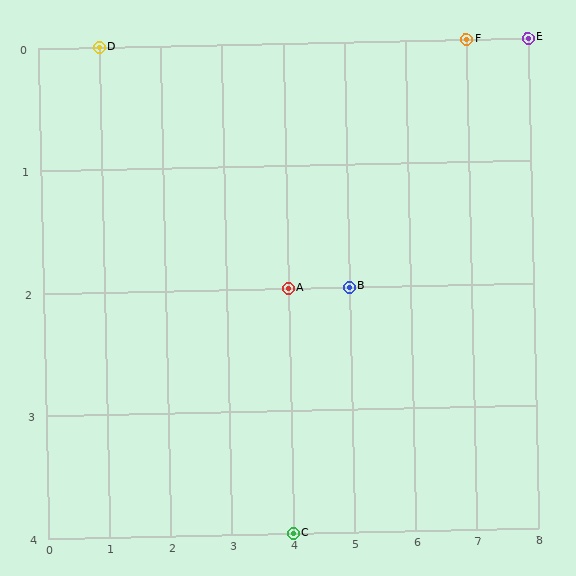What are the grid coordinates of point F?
Point F is at grid coordinates (7, 0).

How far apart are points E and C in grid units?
Points E and C are 4 columns and 4 rows apart (about 5.7 grid units diagonally).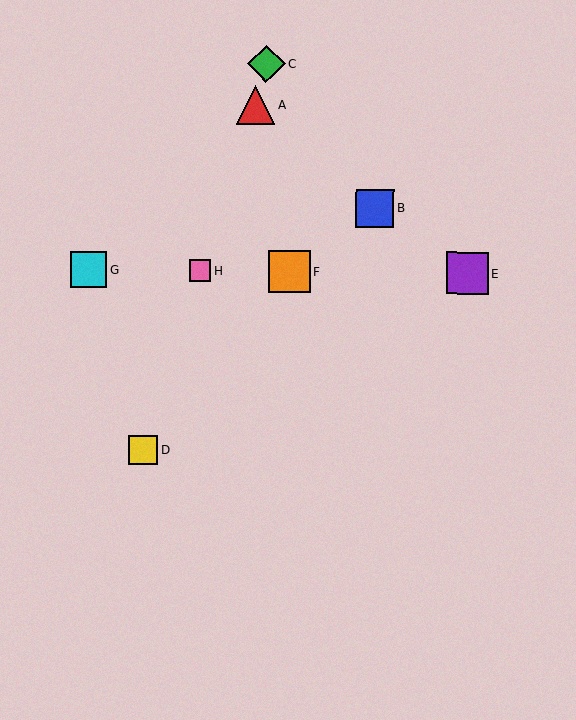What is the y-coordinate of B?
Object B is at y≈208.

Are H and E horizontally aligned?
Yes, both are at y≈271.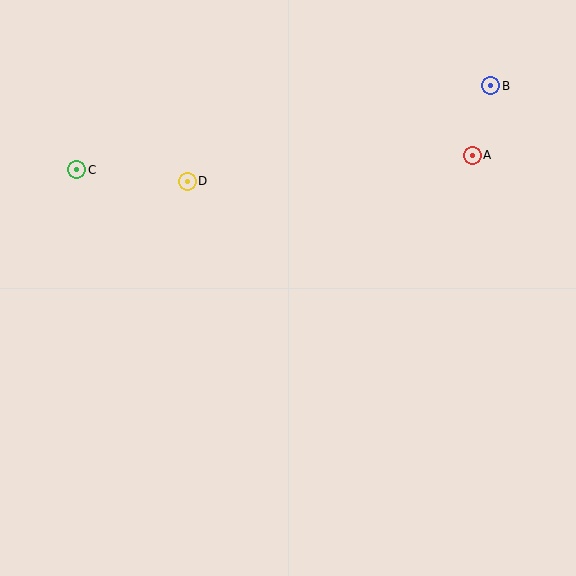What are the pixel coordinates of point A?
Point A is at (472, 155).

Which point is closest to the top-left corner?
Point C is closest to the top-left corner.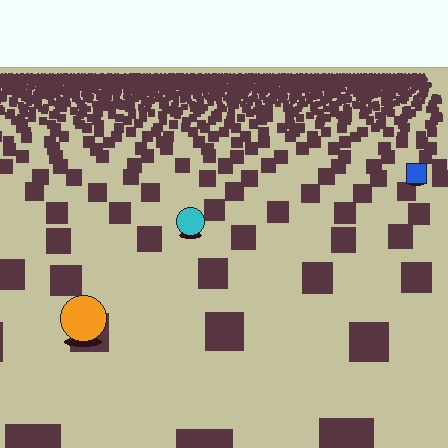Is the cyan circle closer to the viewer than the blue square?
Yes. The cyan circle is closer — you can tell from the texture gradient: the ground texture is coarser near it.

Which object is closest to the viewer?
The orange circle is closest. The texture marks near it are larger and more spread out.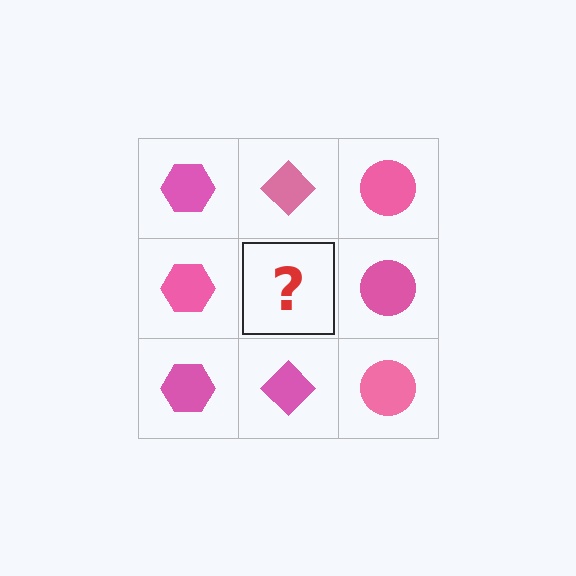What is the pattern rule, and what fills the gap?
The rule is that each column has a consistent shape. The gap should be filled with a pink diamond.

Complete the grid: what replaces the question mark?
The question mark should be replaced with a pink diamond.